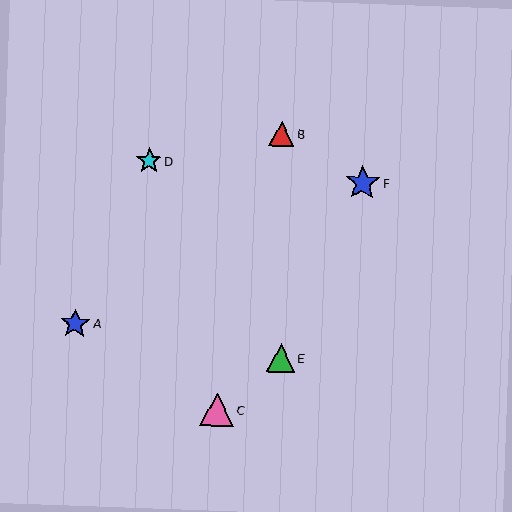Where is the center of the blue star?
The center of the blue star is at (75, 324).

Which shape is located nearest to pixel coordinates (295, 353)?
The green triangle (labeled E) at (281, 358) is nearest to that location.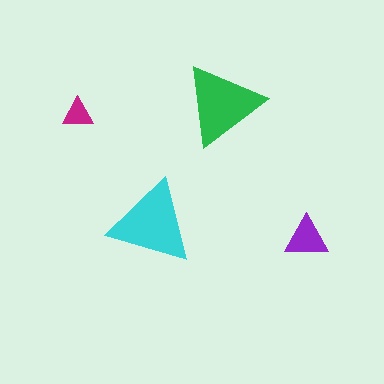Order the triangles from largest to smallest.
the cyan one, the green one, the purple one, the magenta one.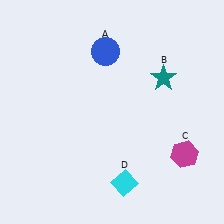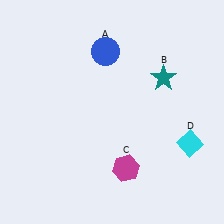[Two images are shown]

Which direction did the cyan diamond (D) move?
The cyan diamond (D) moved right.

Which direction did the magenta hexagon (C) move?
The magenta hexagon (C) moved left.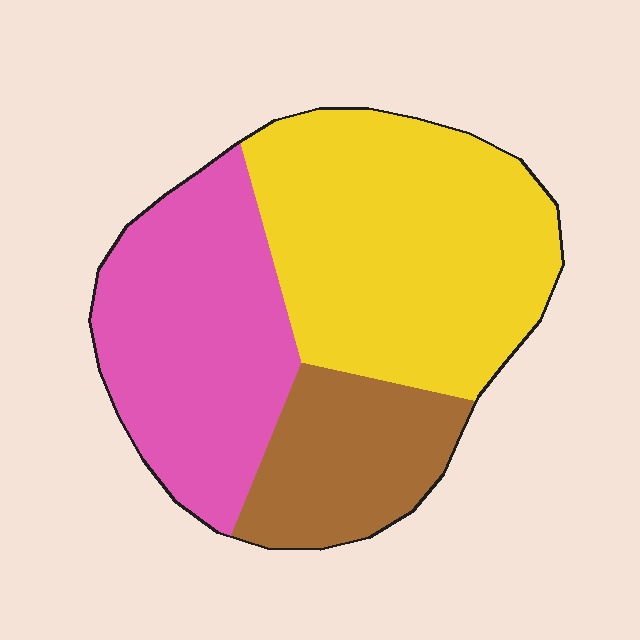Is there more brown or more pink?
Pink.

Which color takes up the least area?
Brown, at roughly 20%.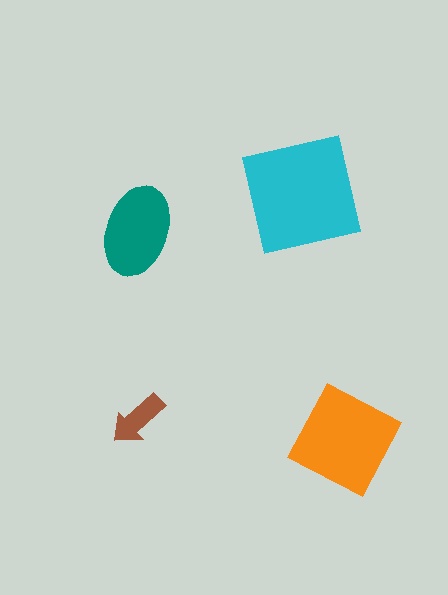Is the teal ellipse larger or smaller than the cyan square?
Smaller.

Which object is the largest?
The cyan square.